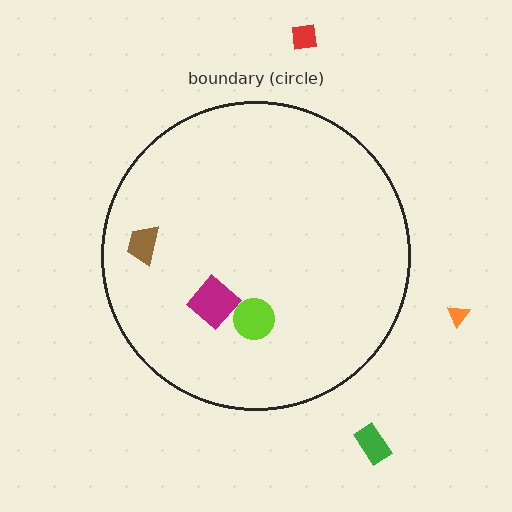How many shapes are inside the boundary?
3 inside, 3 outside.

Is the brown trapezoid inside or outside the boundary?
Inside.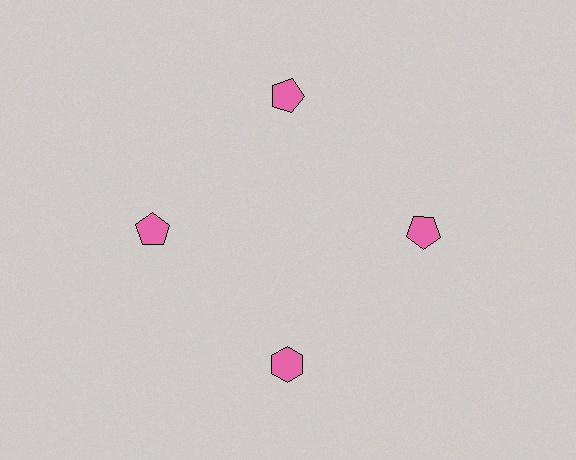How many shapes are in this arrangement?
There are 4 shapes arranged in a ring pattern.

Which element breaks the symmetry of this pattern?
The pink hexagon at roughly the 6 o'clock position breaks the symmetry. All other shapes are pink pentagons.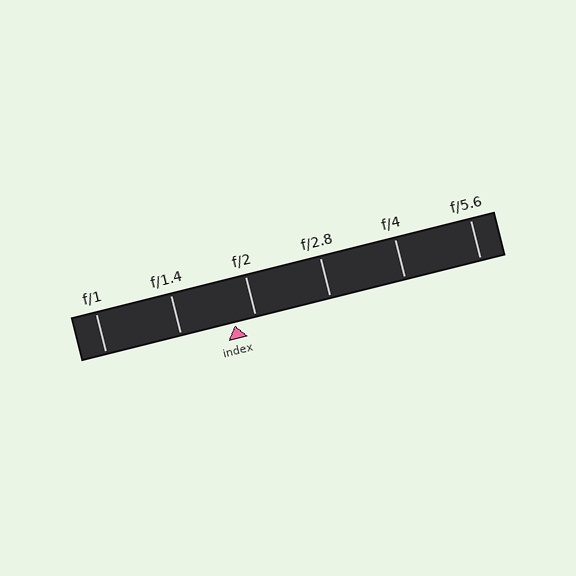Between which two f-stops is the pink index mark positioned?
The index mark is between f/1.4 and f/2.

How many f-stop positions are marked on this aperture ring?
There are 6 f-stop positions marked.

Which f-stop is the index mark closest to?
The index mark is closest to f/2.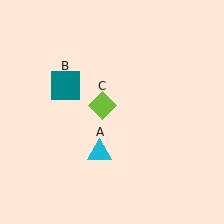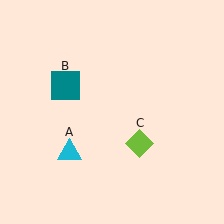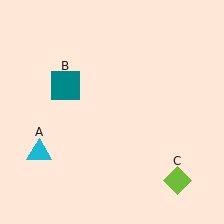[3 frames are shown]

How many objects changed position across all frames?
2 objects changed position: cyan triangle (object A), lime diamond (object C).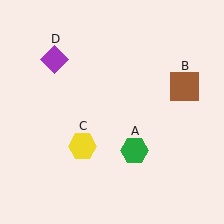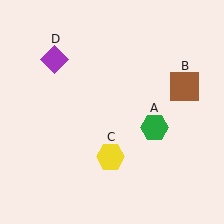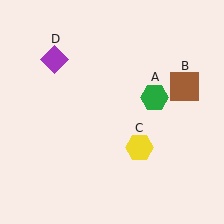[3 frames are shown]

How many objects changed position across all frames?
2 objects changed position: green hexagon (object A), yellow hexagon (object C).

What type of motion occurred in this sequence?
The green hexagon (object A), yellow hexagon (object C) rotated counterclockwise around the center of the scene.